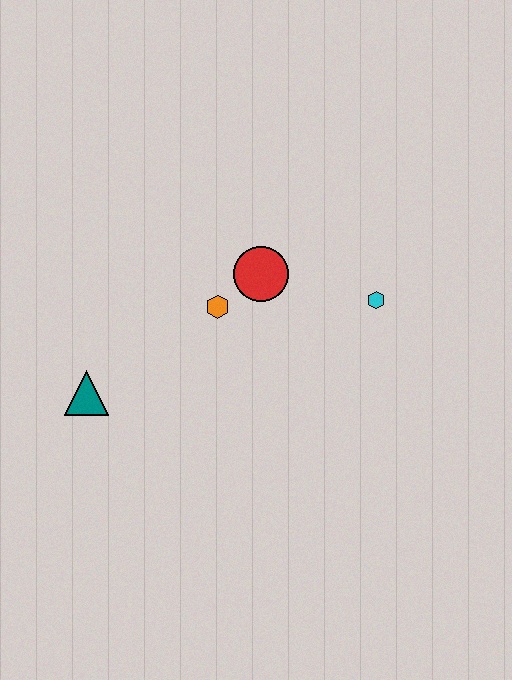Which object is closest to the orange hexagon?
The red circle is closest to the orange hexagon.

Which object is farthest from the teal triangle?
The cyan hexagon is farthest from the teal triangle.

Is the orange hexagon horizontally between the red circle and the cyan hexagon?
No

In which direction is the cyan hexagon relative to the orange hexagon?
The cyan hexagon is to the right of the orange hexagon.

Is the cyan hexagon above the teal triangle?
Yes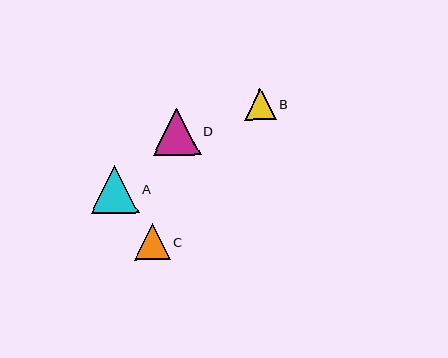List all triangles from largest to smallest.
From largest to smallest: A, D, C, B.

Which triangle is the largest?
Triangle A is the largest with a size of approximately 48 pixels.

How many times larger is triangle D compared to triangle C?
Triangle D is approximately 1.3 times the size of triangle C.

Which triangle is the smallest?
Triangle B is the smallest with a size of approximately 32 pixels.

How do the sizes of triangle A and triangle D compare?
Triangle A and triangle D are approximately the same size.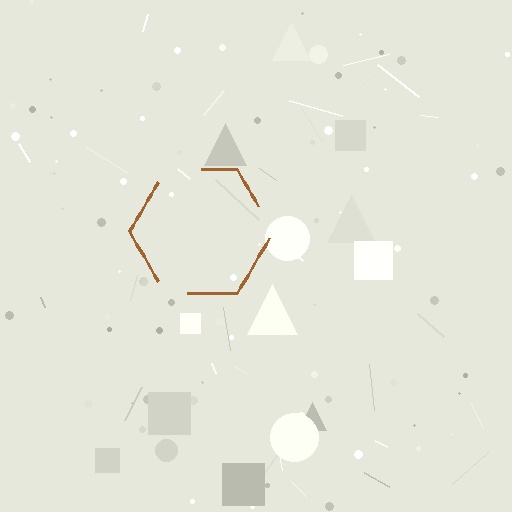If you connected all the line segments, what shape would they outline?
They would outline a hexagon.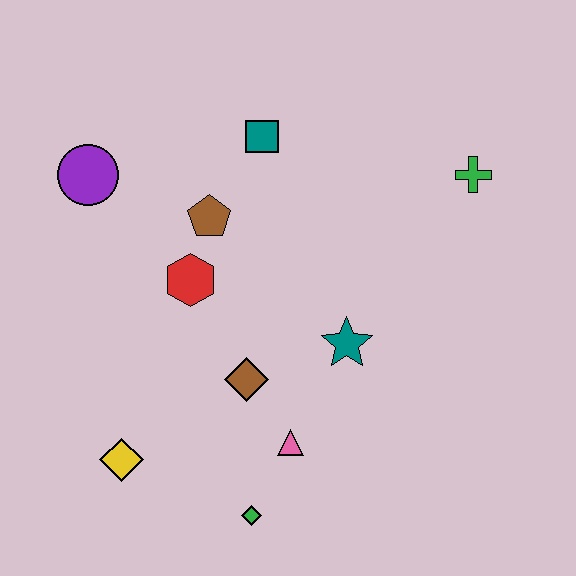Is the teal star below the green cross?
Yes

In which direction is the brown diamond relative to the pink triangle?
The brown diamond is above the pink triangle.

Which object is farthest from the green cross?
The yellow diamond is farthest from the green cross.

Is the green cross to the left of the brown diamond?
No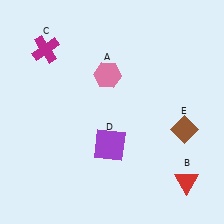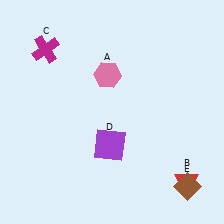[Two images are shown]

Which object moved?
The brown diamond (E) moved down.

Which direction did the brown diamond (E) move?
The brown diamond (E) moved down.